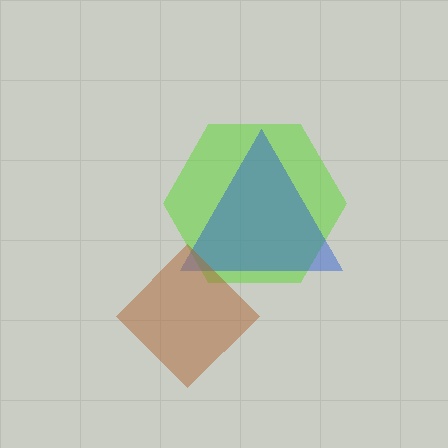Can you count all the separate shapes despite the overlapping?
Yes, there are 3 separate shapes.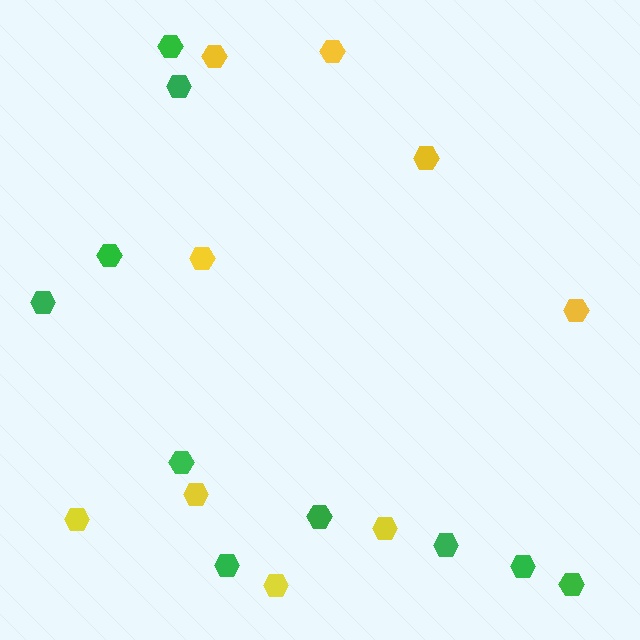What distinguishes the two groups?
There are 2 groups: one group of green hexagons (10) and one group of yellow hexagons (9).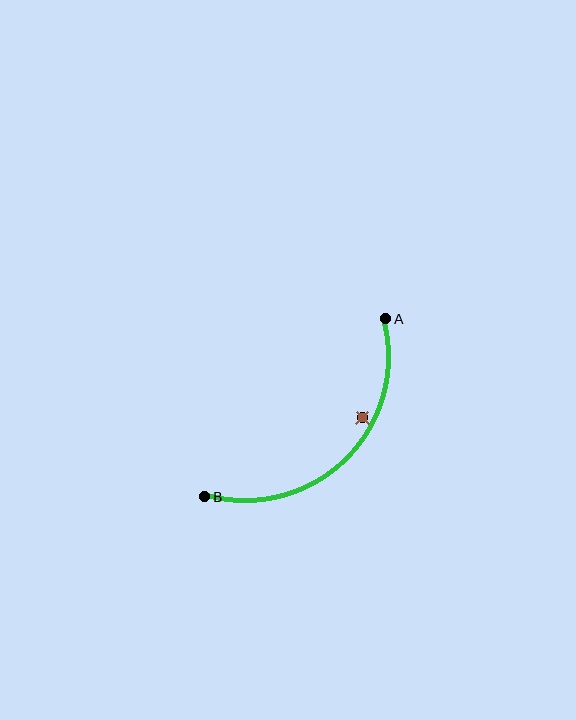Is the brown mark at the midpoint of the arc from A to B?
No — the brown mark does not lie on the arc at all. It sits slightly inside the curve.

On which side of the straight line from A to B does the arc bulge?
The arc bulges below and to the right of the straight line connecting A and B.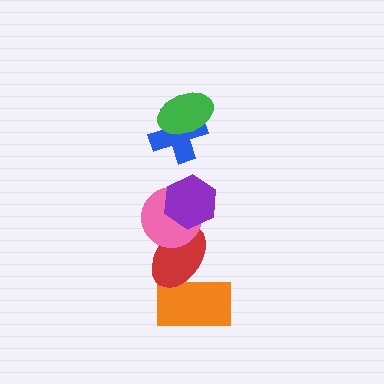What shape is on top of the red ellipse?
The pink circle is on top of the red ellipse.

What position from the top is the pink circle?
The pink circle is 4th from the top.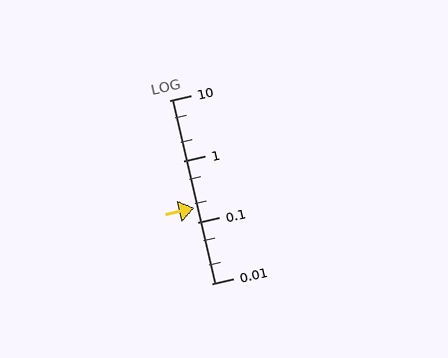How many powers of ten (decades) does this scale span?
The scale spans 3 decades, from 0.01 to 10.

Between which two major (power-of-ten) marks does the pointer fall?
The pointer is between 0.1 and 1.